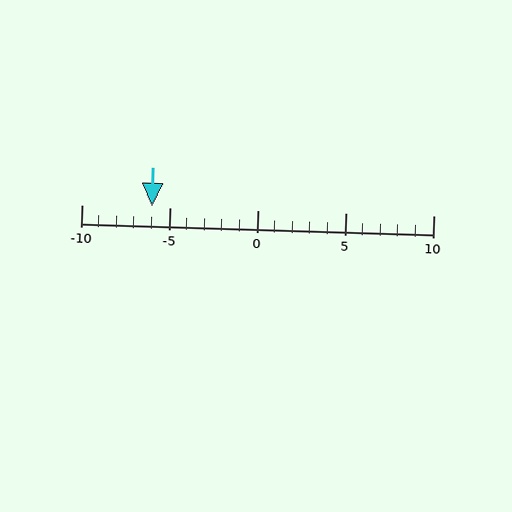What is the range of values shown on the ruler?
The ruler shows values from -10 to 10.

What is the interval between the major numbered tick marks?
The major tick marks are spaced 5 units apart.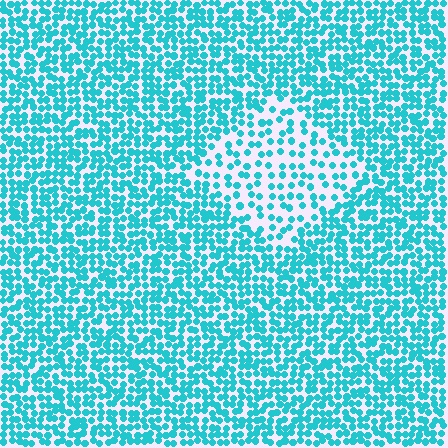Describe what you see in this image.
The image contains small cyan elements arranged at two different densities. A diamond-shaped region is visible where the elements are less densely packed than the surrounding area.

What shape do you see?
I see a diamond.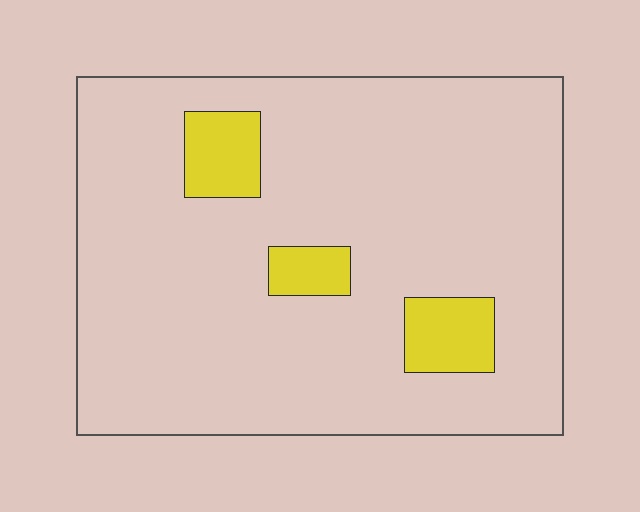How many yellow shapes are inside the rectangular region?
3.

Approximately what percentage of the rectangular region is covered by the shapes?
Approximately 10%.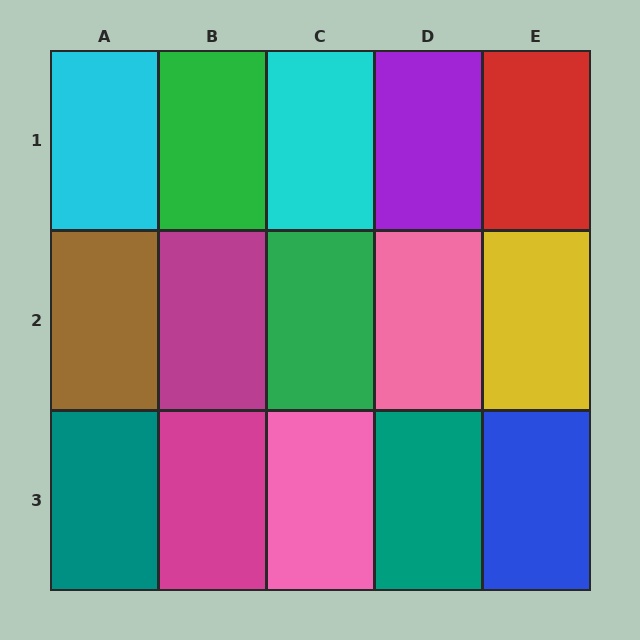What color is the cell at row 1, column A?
Cyan.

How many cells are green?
2 cells are green.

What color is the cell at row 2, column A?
Brown.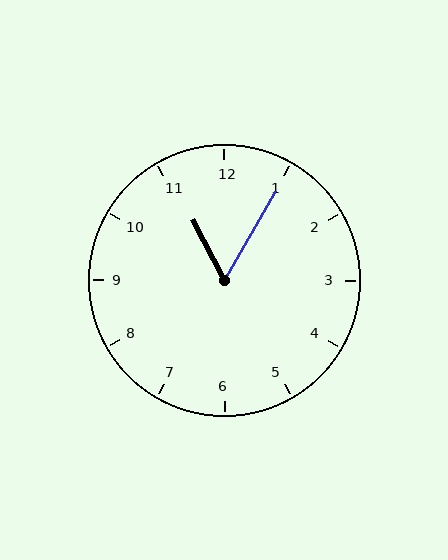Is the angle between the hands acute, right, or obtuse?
It is acute.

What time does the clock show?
11:05.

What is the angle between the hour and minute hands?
Approximately 58 degrees.